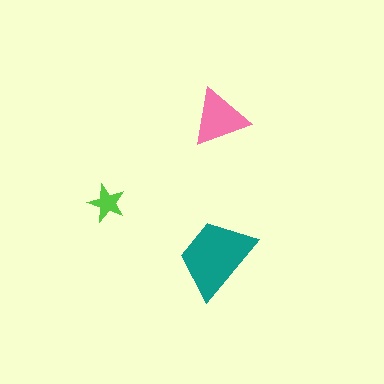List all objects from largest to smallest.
The teal trapezoid, the pink triangle, the lime star.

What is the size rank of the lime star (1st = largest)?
3rd.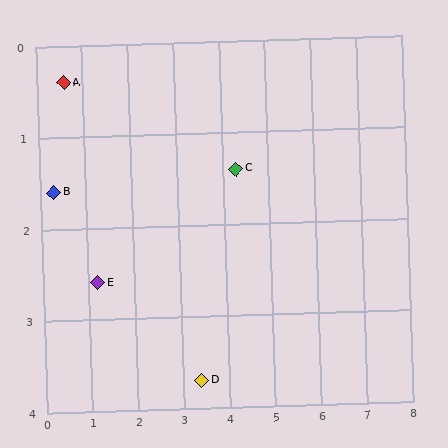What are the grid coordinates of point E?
Point E is at approximately (1.2, 2.6).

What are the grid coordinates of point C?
Point C is at approximately (4.3, 1.4).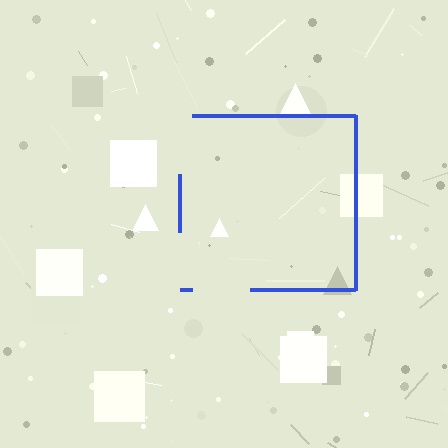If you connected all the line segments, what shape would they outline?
They would outline a square.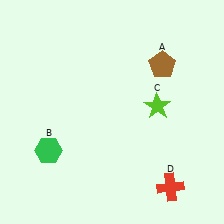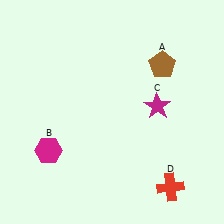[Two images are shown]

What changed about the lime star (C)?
In Image 1, C is lime. In Image 2, it changed to magenta.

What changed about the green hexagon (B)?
In Image 1, B is green. In Image 2, it changed to magenta.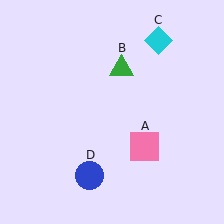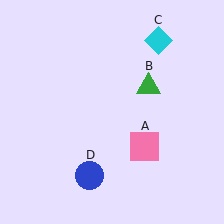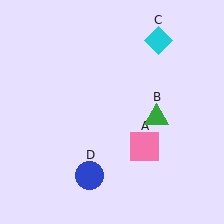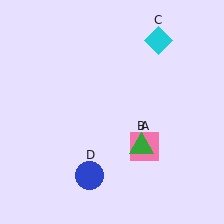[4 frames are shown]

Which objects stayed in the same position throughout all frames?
Pink square (object A) and cyan diamond (object C) and blue circle (object D) remained stationary.